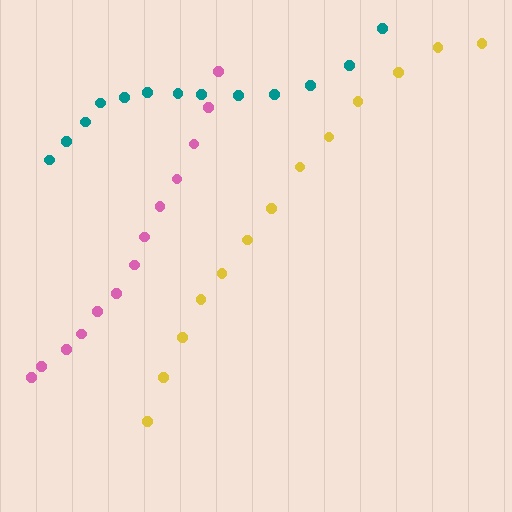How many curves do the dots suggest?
There are 3 distinct paths.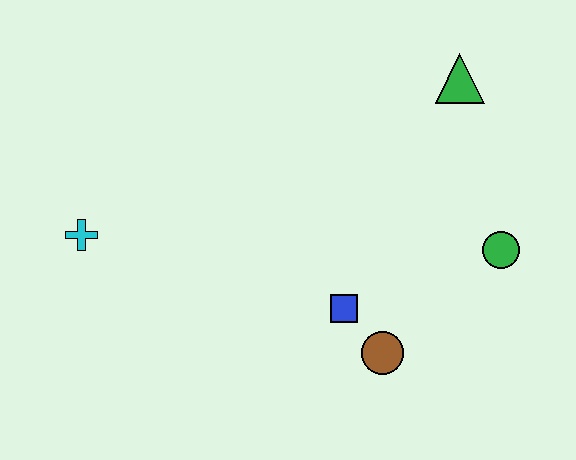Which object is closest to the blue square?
The brown circle is closest to the blue square.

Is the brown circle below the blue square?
Yes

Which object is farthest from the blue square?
The cyan cross is farthest from the blue square.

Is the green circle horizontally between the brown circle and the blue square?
No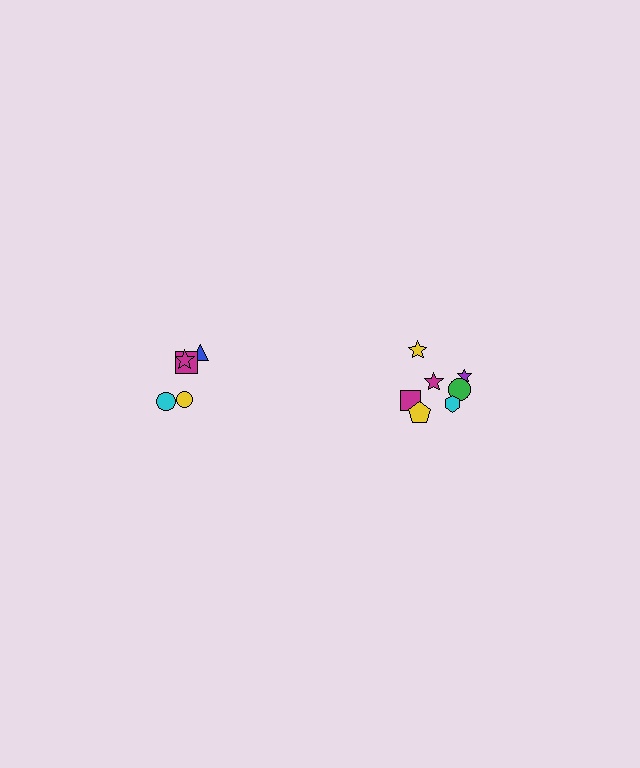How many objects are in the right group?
There are 7 objects.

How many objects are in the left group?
There are 5 objects.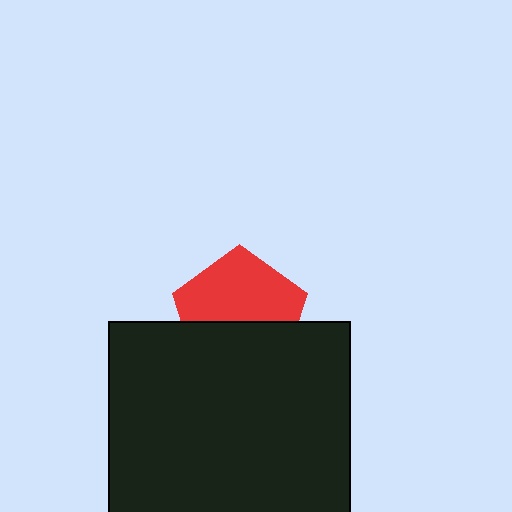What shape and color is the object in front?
The object in front is a black rectangle.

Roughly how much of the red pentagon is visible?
About half of it is visible (roughly 57%).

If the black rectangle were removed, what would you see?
You would see the complete red pentagon.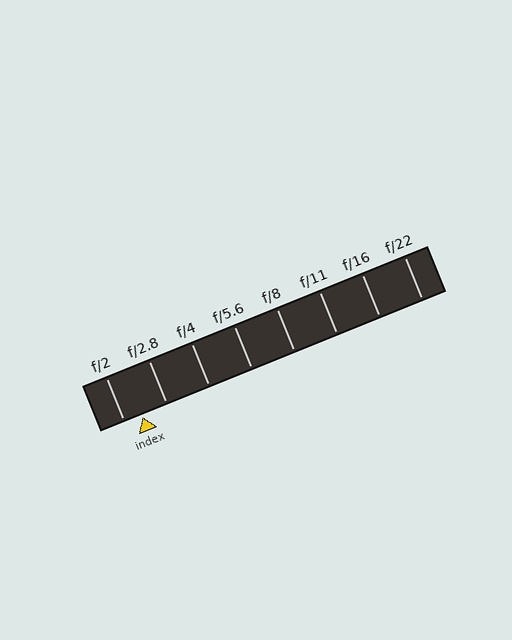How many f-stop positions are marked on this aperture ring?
There are 8 f-stop positions marked.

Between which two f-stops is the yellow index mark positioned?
The index mark is between f/2 and f/2.8.